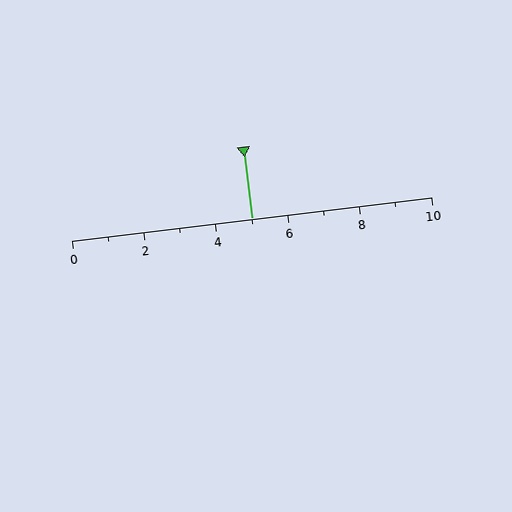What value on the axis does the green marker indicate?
The marker indicates approximately 5.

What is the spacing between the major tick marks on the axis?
The major ticks are spaced 2 apart.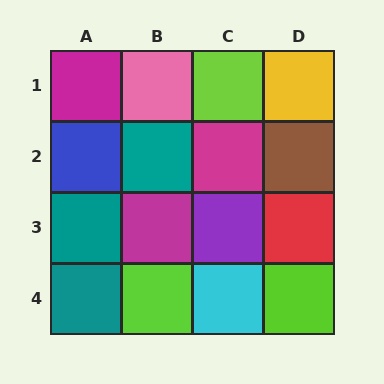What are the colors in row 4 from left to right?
Teal, lime, cyan, lime.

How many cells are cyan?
1 cell is cyan.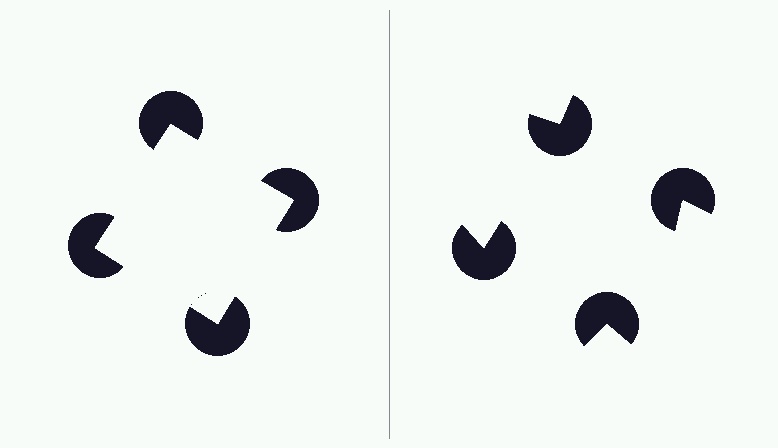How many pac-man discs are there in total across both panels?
8 — 4 on each side.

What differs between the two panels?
The pac-man discs are positioned identically on both sides; only the wedge orientations differ. On the left they align to a square; on the right they are misaligned.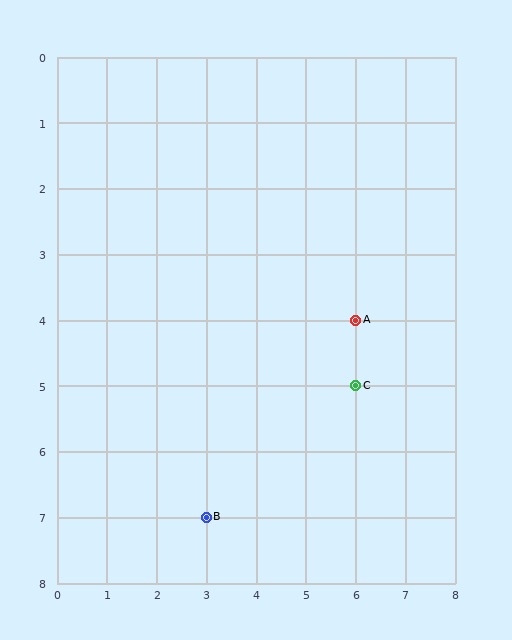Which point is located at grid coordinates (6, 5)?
Point C is at (6, 5).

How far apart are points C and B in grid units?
Points C and B are 3 columns and 2 rows apart (about 3.6 grid units diagonally).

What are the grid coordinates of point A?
Point A is at grid coordinates (6, 4).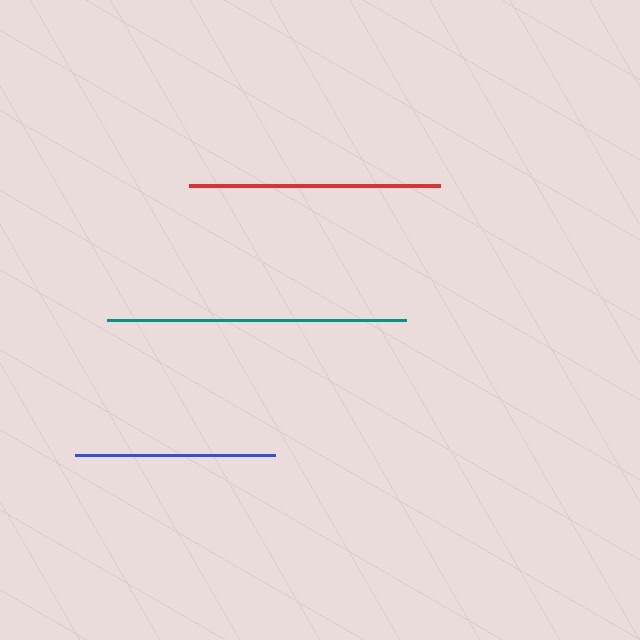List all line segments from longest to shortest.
From longest to shortest: teal, red, blue.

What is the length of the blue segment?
The blue segment is approximately 200 pixels long.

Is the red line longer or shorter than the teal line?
The teal line is longer than the red line.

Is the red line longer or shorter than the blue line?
The red line is longer than the blue line.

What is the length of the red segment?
The red segment is approximately 251 pixels long.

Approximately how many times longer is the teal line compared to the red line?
The teal line is approximately 1.2 times the length of the red line.